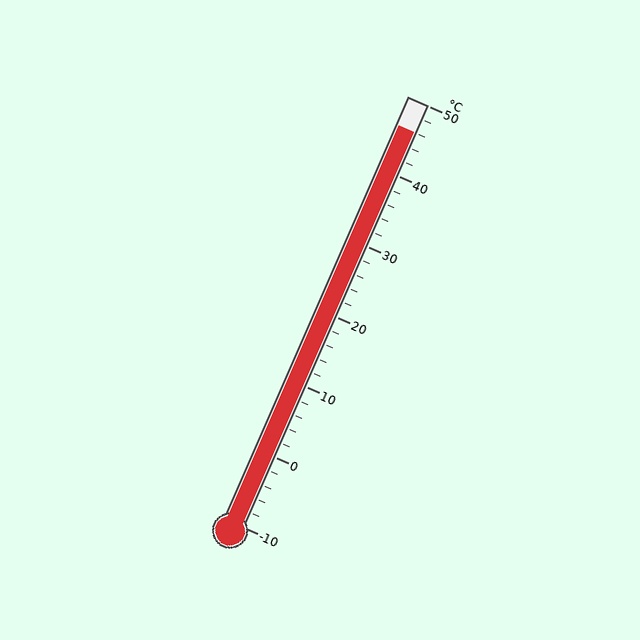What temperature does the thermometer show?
The thermometer shows approximately 46°C.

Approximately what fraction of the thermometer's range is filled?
The thermometer is filled to approximately 95% of its range.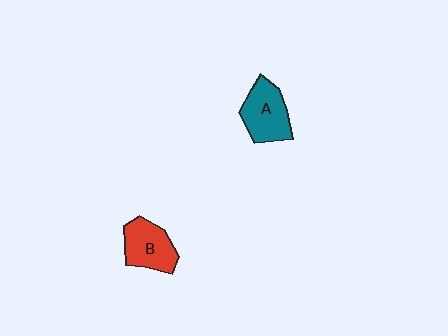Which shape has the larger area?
Shape A (teal).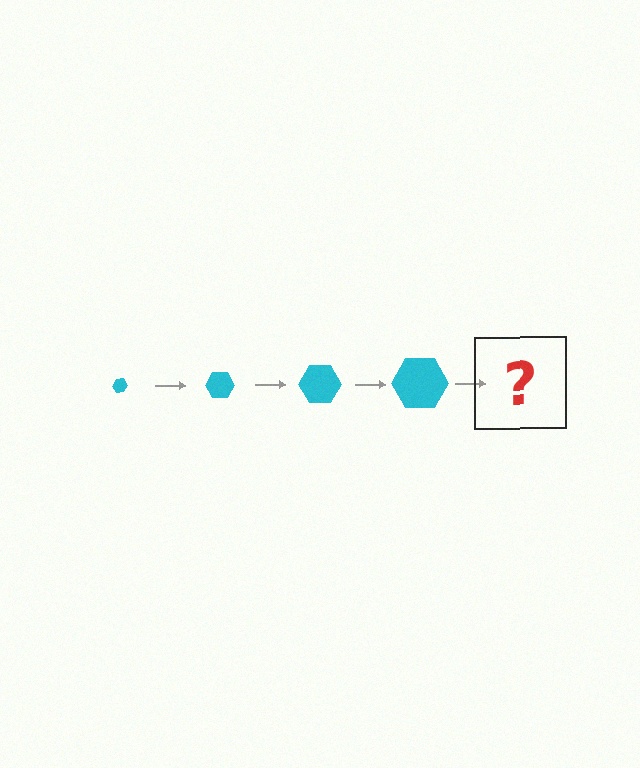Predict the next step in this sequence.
The next step is a cyan hexagon, larger than the previous one.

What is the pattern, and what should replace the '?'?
The pattern is that the hexagon gets progressively larger each step. The '?' should be a cyan hexagon, larger than the previous one.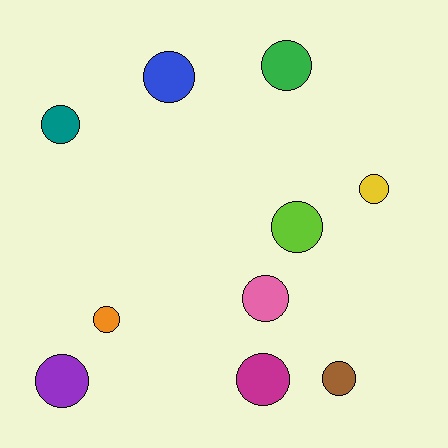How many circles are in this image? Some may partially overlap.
There are 10 circles.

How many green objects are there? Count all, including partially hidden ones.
There is 1 green object.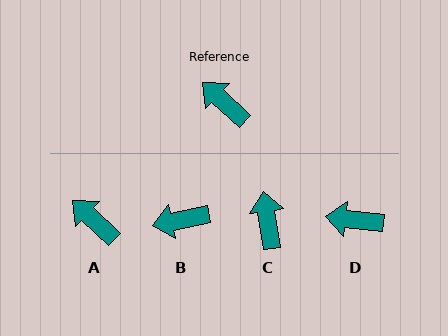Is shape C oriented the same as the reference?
No, it is off by about 39 degrees.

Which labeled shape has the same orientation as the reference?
A.